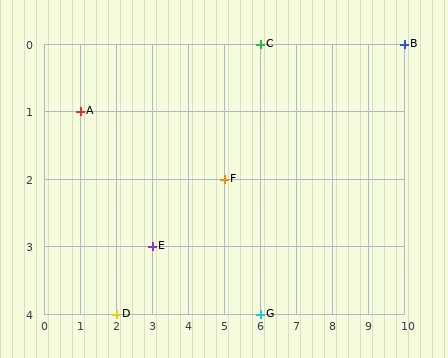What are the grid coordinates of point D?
Point D is at grid coordinates (2, 4).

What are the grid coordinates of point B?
Point B is at grid coordinates (10, 0).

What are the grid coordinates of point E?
Point E is at grid coordinates (3, 3).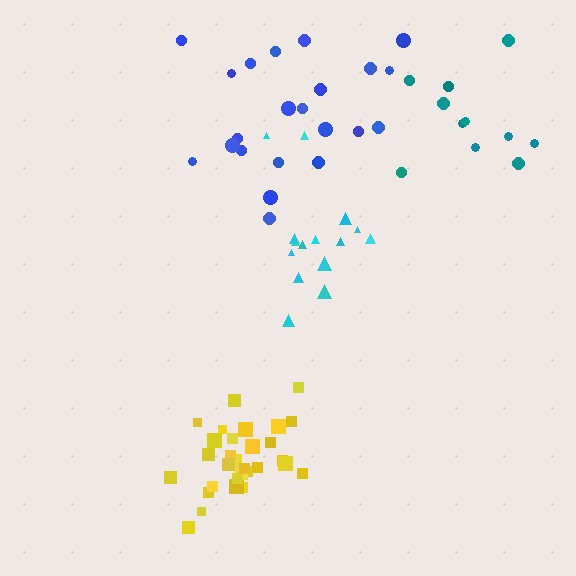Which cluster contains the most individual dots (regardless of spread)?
Yellow (30).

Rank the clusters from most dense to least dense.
yellow, blue, teal, cyan.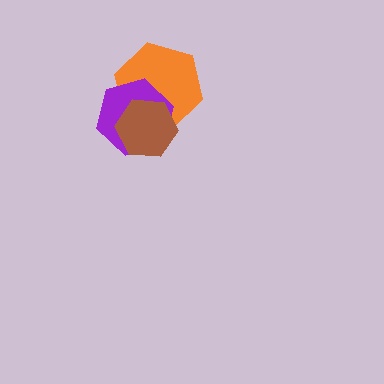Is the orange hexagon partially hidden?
Yes, it is partially covered by another shape.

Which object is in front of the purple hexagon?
The brown hexagon is in front of the purple hexagon.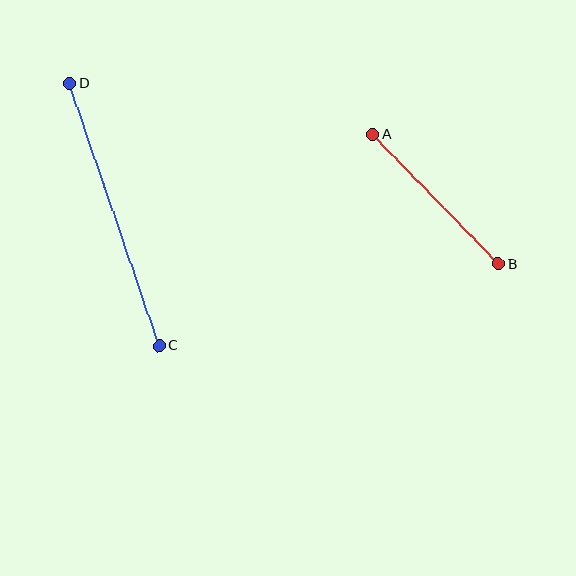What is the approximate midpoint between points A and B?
The midpoint is at approximately (436, 199) pixels.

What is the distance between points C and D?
The distance is approximately 277 pixels.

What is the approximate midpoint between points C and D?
The midpoint is at approximately (115, 215) pixels.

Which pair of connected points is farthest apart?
Points C and D are farthest apart.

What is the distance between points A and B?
The distance is approximately 180 pixels.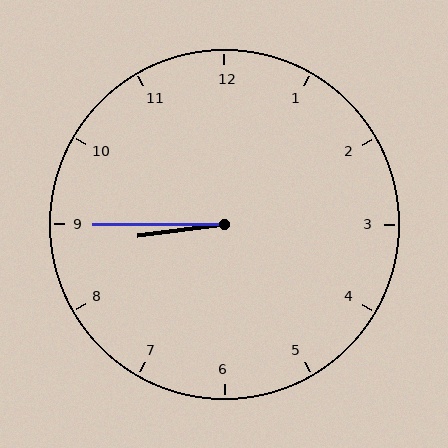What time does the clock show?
8:45.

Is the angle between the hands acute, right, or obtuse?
It is acute.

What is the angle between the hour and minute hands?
Approximately 8 degrees.